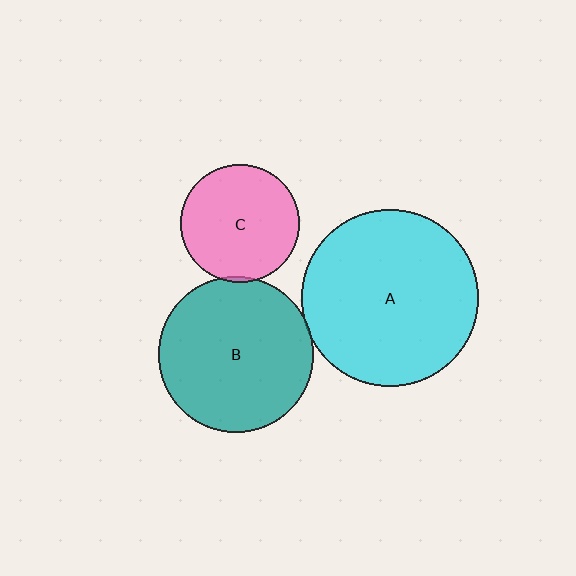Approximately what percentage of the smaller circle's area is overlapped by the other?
Approximately 5%.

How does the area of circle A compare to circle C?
Approximately 2.2 times.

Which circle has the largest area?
Circle A (cyan).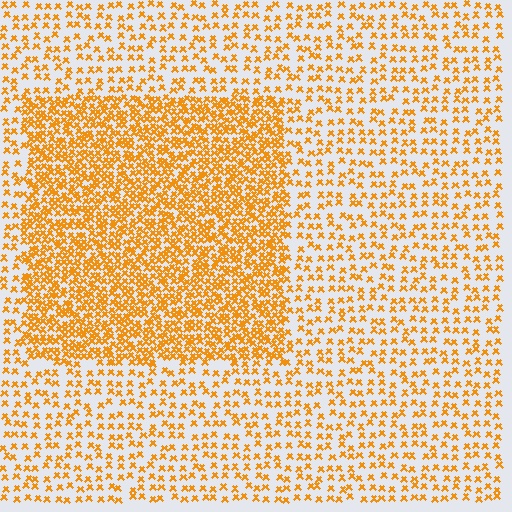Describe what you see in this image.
The image contains small orange elements arranged at two different densities. A rectangle-shaped region is visible where the elements are more densely packed than the surrounding area.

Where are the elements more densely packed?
The elements are more densely packed inside the rectangle boundary.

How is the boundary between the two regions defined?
The boundary is defined by a change in element density (approximately 2.4x ratio). All elements are the same color, size, and shape.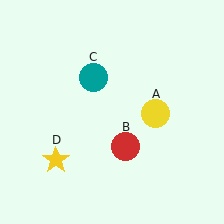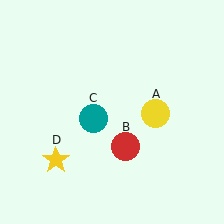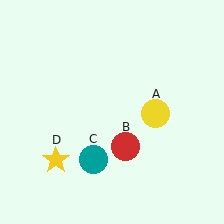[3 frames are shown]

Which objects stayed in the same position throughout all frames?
Yellow circle (object A) and red circle (object B) and yellow star (object D) remained stationary.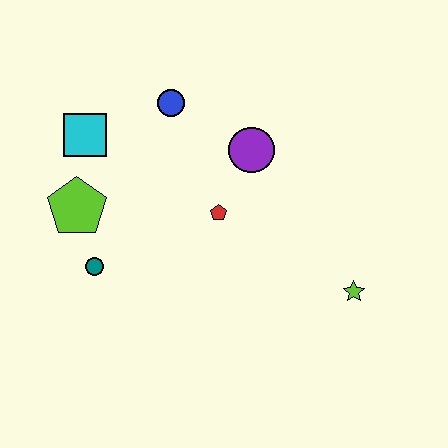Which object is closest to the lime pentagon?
The teal circle is closest to the lime pentagon.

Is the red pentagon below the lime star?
No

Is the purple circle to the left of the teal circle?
No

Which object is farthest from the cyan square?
The lime star is farthest from the cyan square.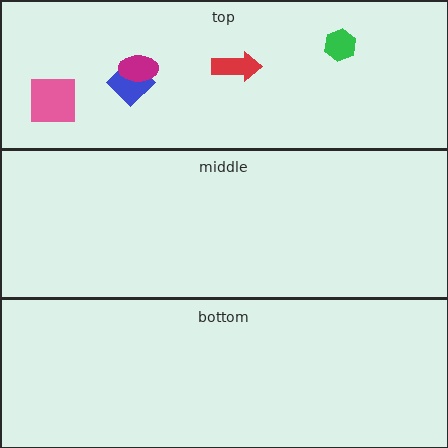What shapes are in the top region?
The red arrow, the blue diamond, the green hexagon, the pink square, the magenta ellipse.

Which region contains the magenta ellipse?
The top region.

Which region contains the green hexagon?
The top region.